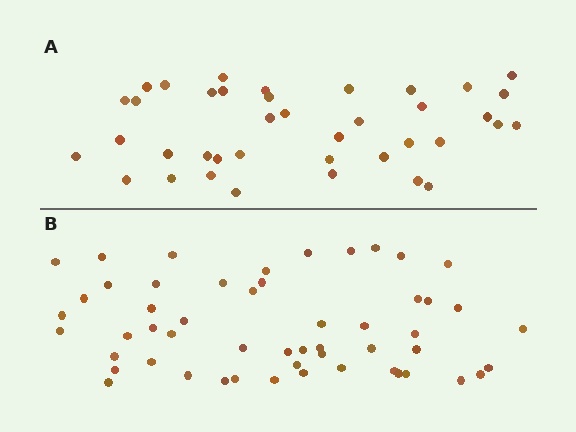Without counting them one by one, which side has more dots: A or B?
Region B (the bottom region) has more dots.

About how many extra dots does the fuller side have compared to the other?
Region B has approximately 15 more dots than region A.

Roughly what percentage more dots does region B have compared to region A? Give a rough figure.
About 35% more.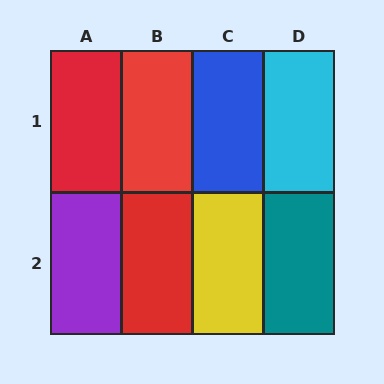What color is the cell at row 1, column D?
Cyan.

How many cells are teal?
1 cell is teal.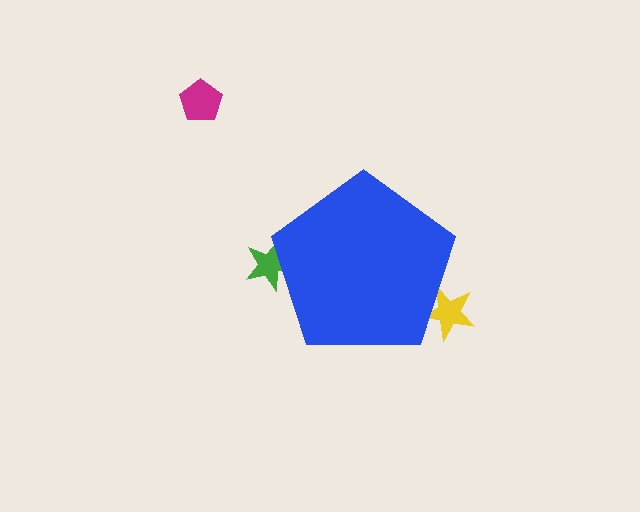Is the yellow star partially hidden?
Yes, the yellow star is partially hidden behind the blue pentagon.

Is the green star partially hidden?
Yes, the green star is partially hidden behind the blue pentagon.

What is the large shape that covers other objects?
A blue pentagon.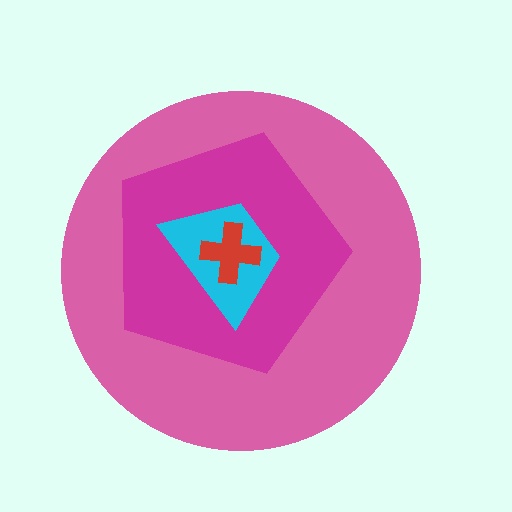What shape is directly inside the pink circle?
The magenta pentagon.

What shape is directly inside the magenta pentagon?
The cyan trapezoid.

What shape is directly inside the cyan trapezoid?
The red cross.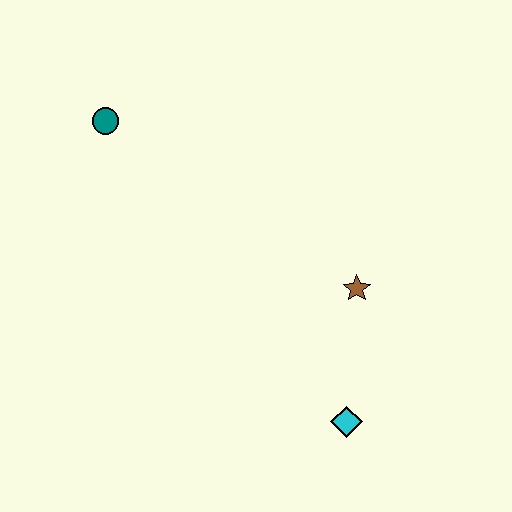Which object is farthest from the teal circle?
The cyan diamond is farthest from the teal circle.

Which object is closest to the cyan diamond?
The brown star is closest to the cyan diamond.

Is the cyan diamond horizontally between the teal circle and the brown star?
Yes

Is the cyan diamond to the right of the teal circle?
Yes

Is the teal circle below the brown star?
No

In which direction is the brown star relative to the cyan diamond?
The brown star is above the cyan diamond.